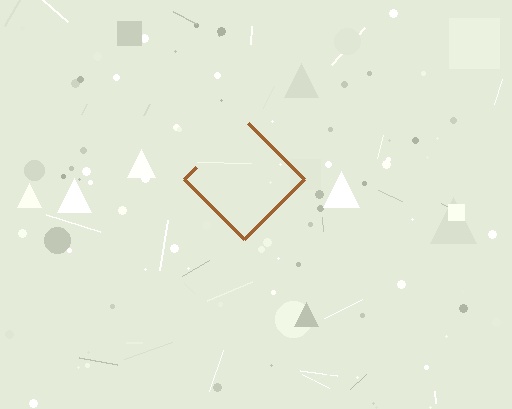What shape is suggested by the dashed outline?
The dashed outline suggests a diamond.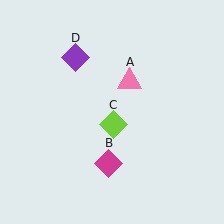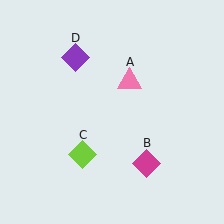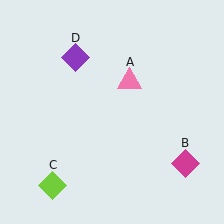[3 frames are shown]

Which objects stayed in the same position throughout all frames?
Pink triangle (object A) and purple diamond (object D) remained stationary.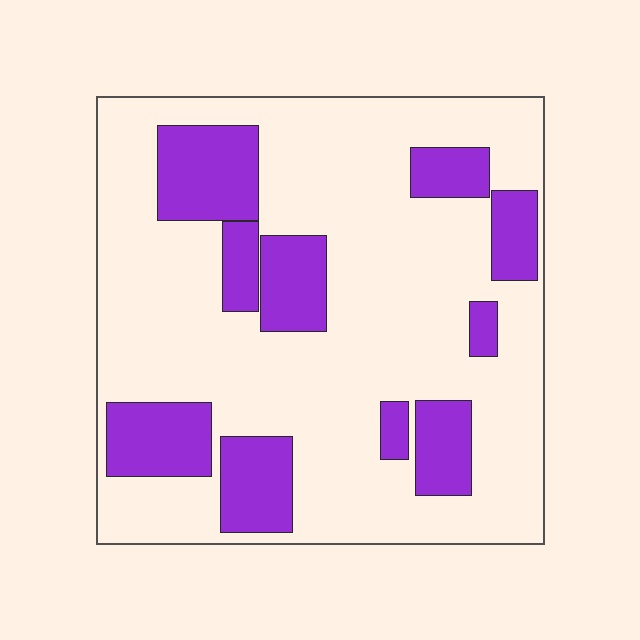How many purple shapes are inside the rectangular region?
10.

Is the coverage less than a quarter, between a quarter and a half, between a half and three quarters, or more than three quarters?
Between a quarter and a half.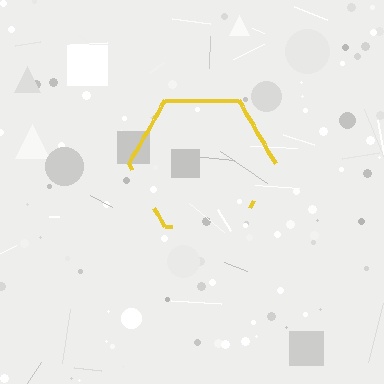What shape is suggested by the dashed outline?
The dashed outline suggests a hexagon.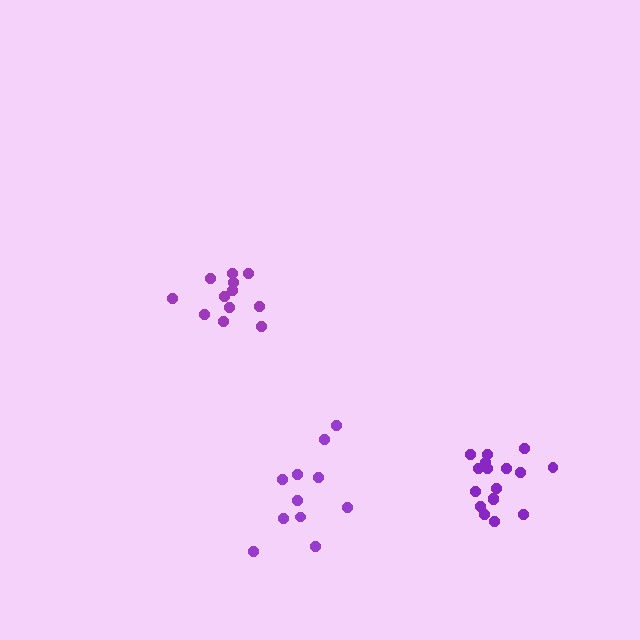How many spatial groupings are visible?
There are 3 spatial groupings.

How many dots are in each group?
Group 1: 12 dots, Group 2: 17 dots, Group 3: 11 dots (40 total).